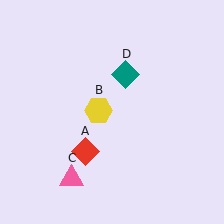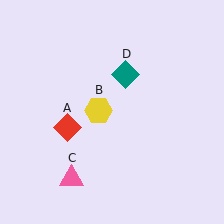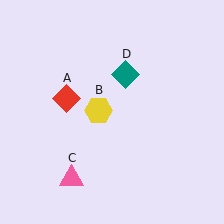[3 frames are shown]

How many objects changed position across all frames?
1 object changed position: red diamond (object A).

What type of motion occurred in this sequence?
The red diamond (object A) rotated clockwise around the center of the scene.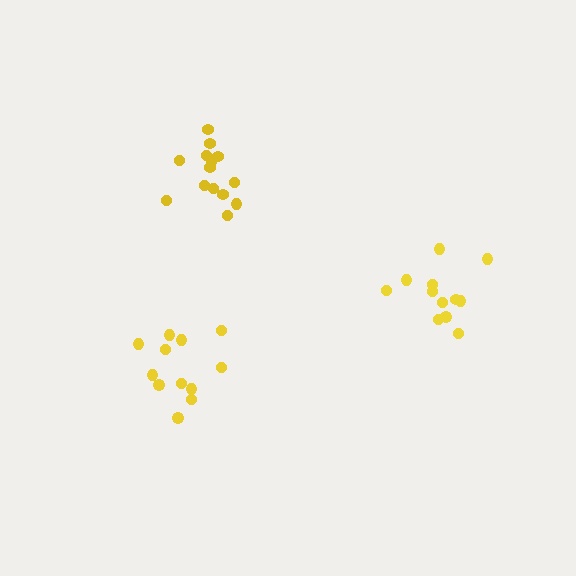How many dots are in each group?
Group 1: 14 dots, Group 2: 12 dots, Group 3: 12 dots (38 total).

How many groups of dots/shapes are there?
There are 3 groups.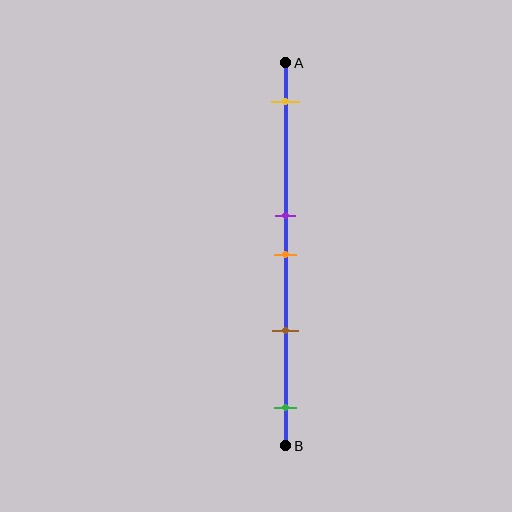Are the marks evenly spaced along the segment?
No, the marks are not evenly spaced.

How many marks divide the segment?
There are 5 marks dividing the segment.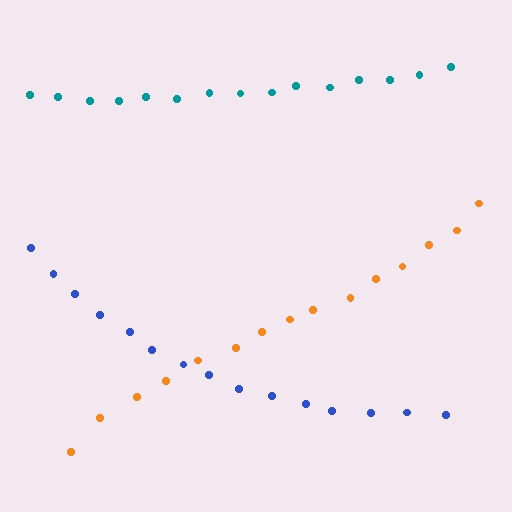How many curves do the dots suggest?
There are 3 distinct paths.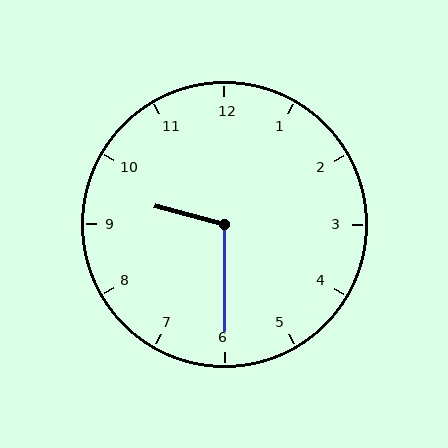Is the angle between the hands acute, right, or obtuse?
It is obtuse.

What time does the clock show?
9:30.